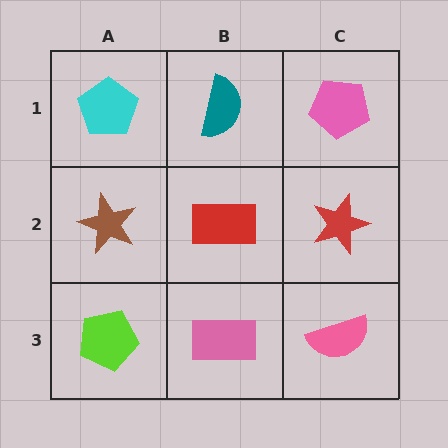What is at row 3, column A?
A lime pentagon.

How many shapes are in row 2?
3 shapes.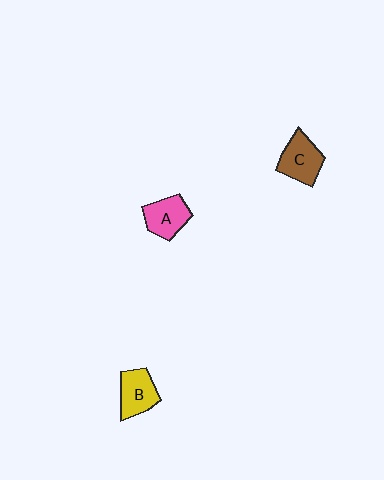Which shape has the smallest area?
Shape A (pink).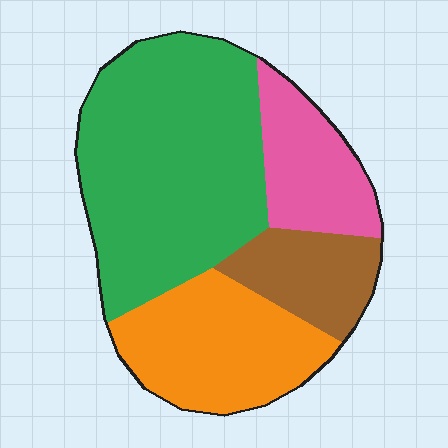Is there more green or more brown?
Green.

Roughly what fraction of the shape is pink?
Pink covers 15% of the shape.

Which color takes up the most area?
Green, at roughly 45%.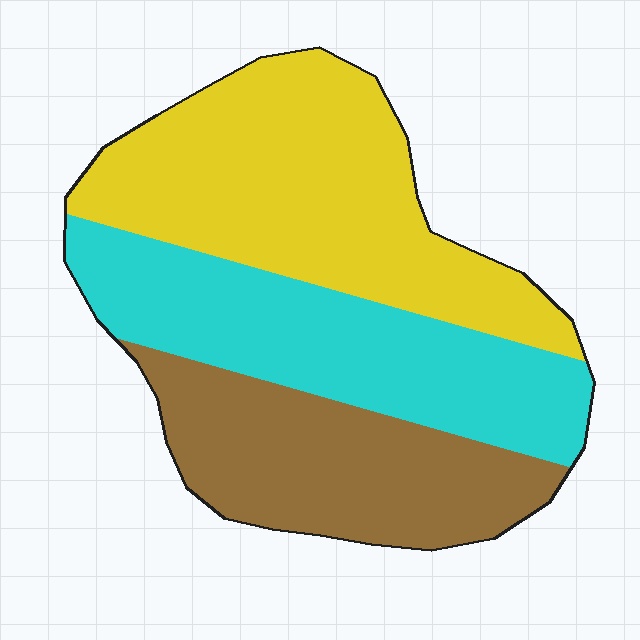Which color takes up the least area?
Brown, at roughly 30%.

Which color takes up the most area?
Yellow, at roughly 40%.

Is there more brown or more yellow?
Yellow.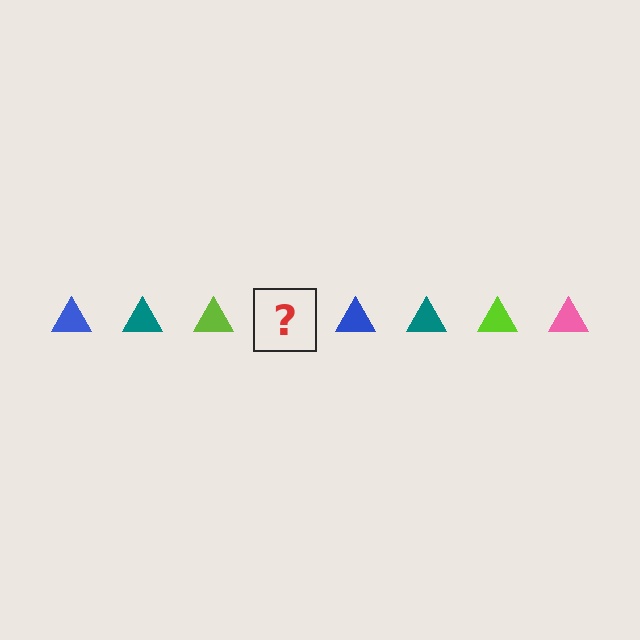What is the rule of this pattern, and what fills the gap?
The rule is that the pattern cycles through blue, teal, lime, pink triangles. The gap should be filled with a pink triangle.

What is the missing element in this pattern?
The missing element is a pink triangle.